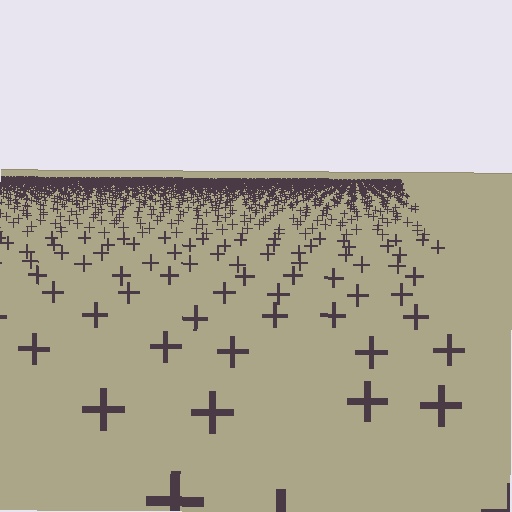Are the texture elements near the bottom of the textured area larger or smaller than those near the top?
Larger. Near the bottom, elements are closer to the viewer and appear at a bigger on-screen size.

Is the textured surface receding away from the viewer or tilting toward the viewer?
The surface is receding away from the viewer. Texture elements get smaller and denser toward the top.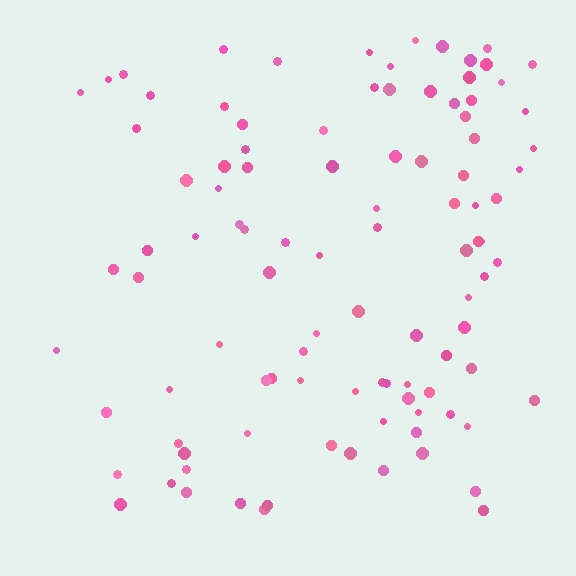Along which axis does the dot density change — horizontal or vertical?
Horizontal.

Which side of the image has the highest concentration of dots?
The right.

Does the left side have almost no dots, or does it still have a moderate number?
Still a moderate number, just noticeably fewer than the right.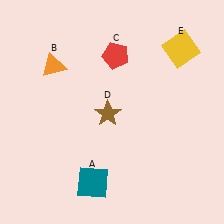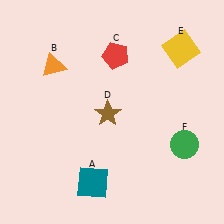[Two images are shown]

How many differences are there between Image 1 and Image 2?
There is 1 difference between the two images.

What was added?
A green circle (F) was added in Image 2.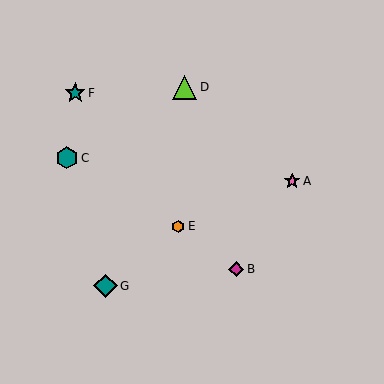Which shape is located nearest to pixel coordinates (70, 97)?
The teal star (labeled F) at (75, 93) is nearest to that location.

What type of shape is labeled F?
Shape F is a teal star.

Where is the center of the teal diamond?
The center of the teal diamond is at (105, 286).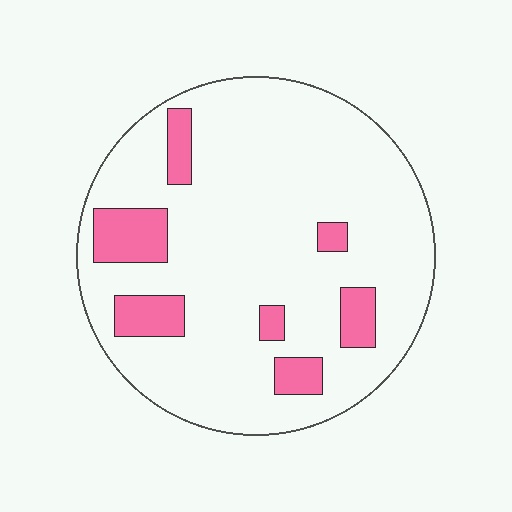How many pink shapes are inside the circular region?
7.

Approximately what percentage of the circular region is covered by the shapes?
Approximately 15%.